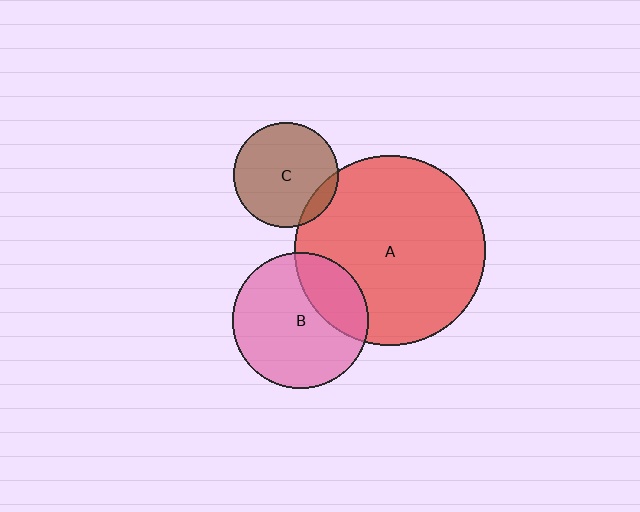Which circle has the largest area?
Circle A (red).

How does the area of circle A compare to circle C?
Approximately 3.3 times.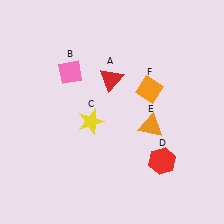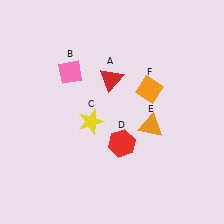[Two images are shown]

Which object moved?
The red hexagon (D) moved left.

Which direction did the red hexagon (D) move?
The red hexagon (D) moved left.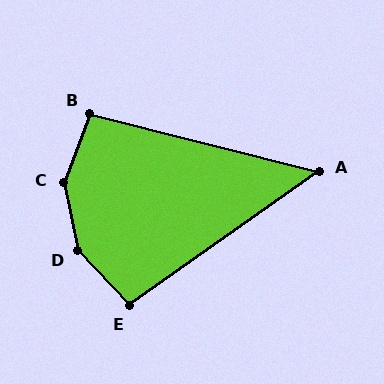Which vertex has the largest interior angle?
C, at approximately 148 degrees.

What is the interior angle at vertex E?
Approximately 99 degrees (obtuse).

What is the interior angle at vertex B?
Approximately 97 degrees (obtuse).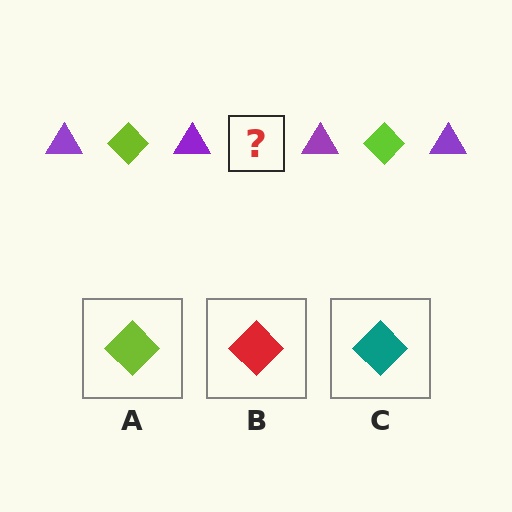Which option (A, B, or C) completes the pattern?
A.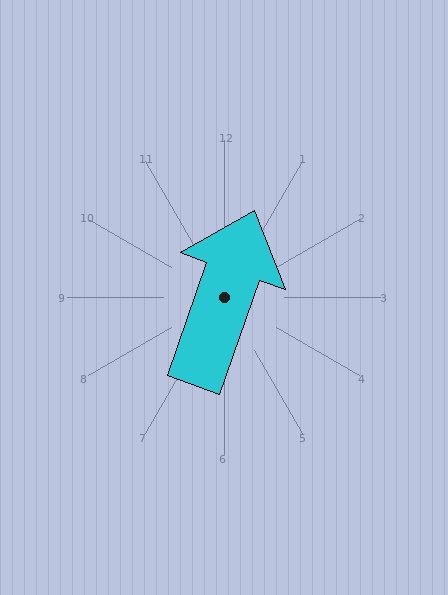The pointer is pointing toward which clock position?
Roughly 1 o'clock.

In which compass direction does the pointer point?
North.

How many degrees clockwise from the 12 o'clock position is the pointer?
Approximately 19 degrees.